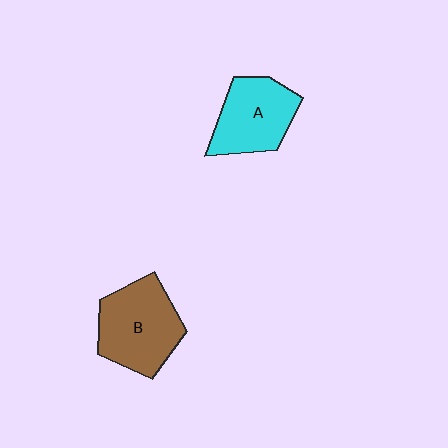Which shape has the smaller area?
Shape A (cyan).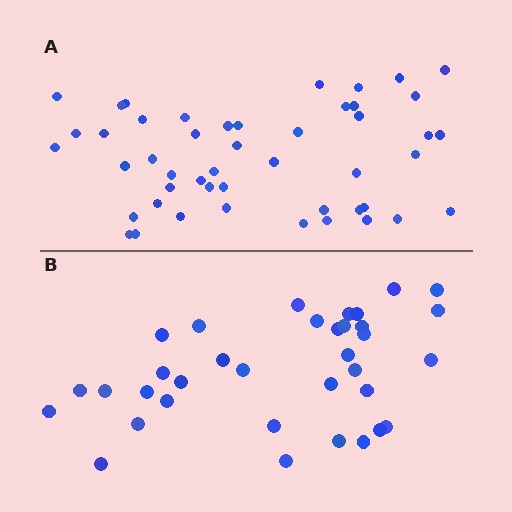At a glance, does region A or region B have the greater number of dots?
Region A (the top region) has more dots.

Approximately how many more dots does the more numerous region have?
Region A has approximately 15 more dots than region B.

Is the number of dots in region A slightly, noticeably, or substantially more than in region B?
Region A has noticeably more, but not dramatically so. The ratio is roughly 1.4 to 1.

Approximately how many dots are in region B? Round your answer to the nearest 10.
About 40 dots. (The exact count is 35, which rounds to 40.)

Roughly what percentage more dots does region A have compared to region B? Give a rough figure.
About 35% more.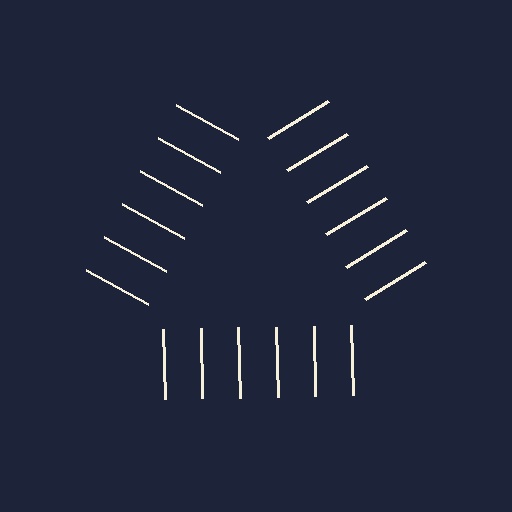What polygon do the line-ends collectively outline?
An illusory triangle — the line segments terminate on its edges but no continuous stroke is drawn.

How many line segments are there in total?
18 — 6 along each of the 3 edges.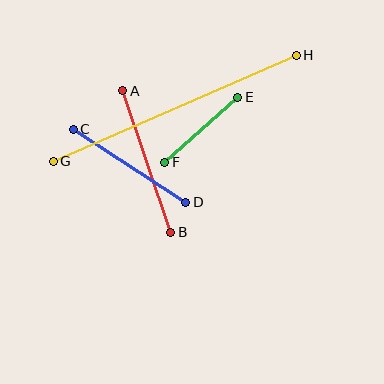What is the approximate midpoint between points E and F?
The midpoint is at approximately (201, 130) pixels.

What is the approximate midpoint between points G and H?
The midpoint is at approximately (175, 108) pixels.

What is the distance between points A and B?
The distance is approximately 150 pixels.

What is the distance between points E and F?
The distance is approximately 98 pixels.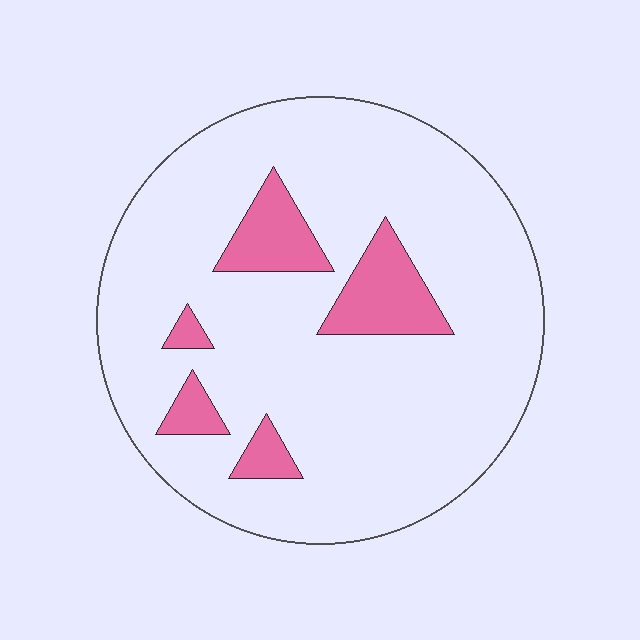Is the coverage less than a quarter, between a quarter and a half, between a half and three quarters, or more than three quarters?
Less than a quarter.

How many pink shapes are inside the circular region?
5.